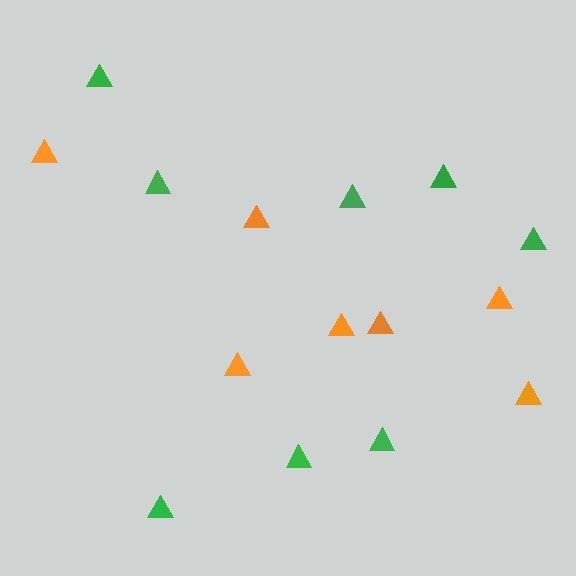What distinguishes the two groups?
There are 2 groups: one group of green triangles (8) and one group of orange triangles (7).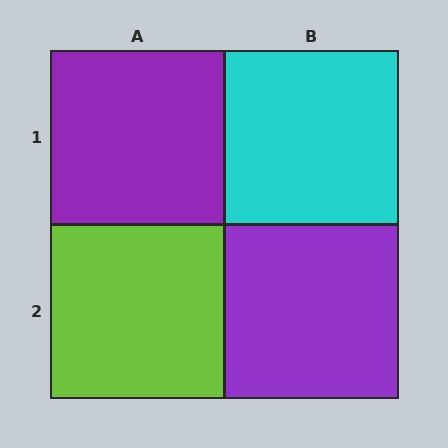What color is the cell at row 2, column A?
Lime.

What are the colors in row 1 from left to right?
Purple, cyan.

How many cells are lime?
1 cell is lime.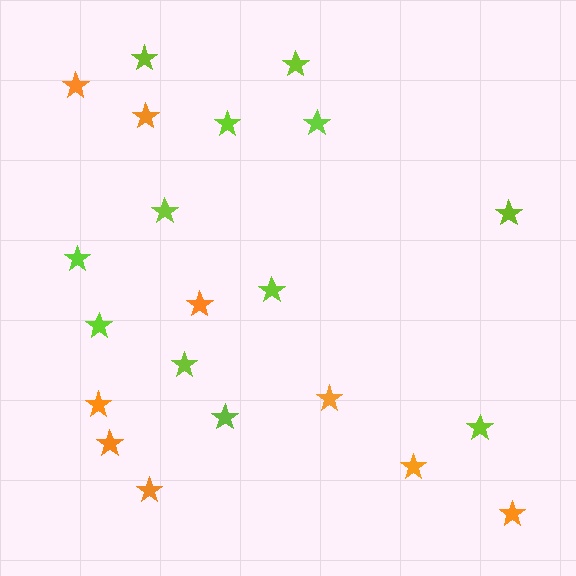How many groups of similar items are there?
There are 2 groups: one group of orange stars (9) and one group of lime stars (12).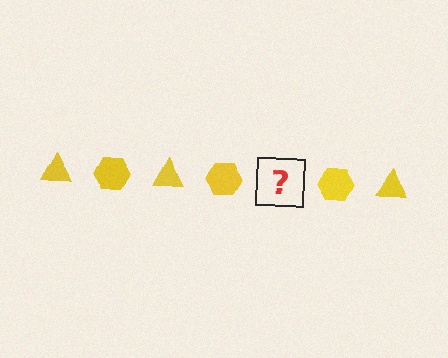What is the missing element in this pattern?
The missing element is a yellow triangle.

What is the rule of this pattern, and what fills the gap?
The rule is that the pattern cycles through triangle, hexagon shapes in yellow. The gap should be filled with a yellow triangle.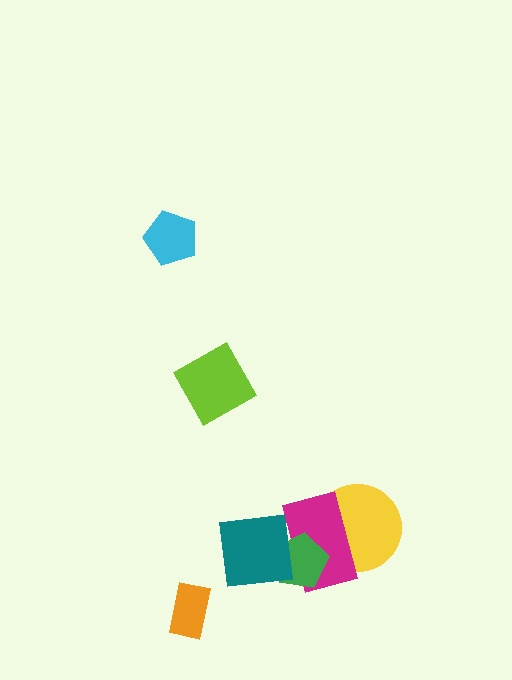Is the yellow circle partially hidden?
Yes, it is partially covered by another shape.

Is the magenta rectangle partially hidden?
Yes, it is partially covered by another shape.